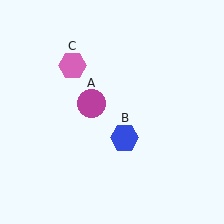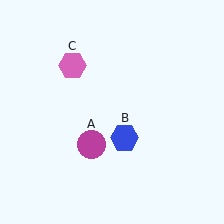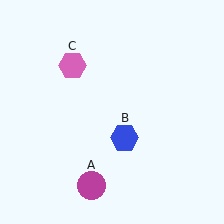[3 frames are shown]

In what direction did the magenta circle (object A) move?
The magenta circle (object A) moved down.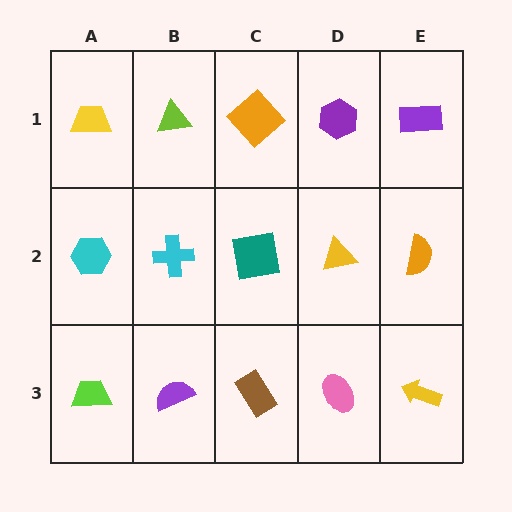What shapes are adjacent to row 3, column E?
An orange semicircle (row 2, column E), a pink ellipse (row 3, column D).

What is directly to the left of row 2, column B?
A cyan hexagon.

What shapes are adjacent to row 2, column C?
An orange diamond (row 1, column C), a brown rectangle (row 3, column C), a cyan cross (row 2, column B), a yellow triangle (row 2, column D).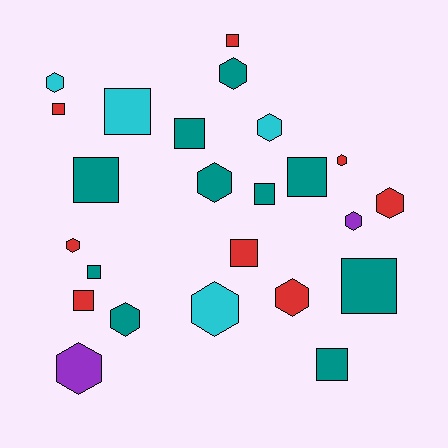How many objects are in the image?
There are 24 objects.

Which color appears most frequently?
Teal, with 10 objects.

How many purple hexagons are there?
There are 2 purple hexagons.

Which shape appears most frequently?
Hexagon, with 12 objects.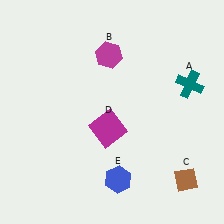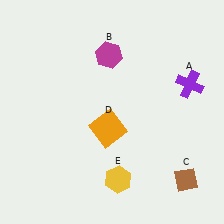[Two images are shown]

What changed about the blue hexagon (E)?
In Image 1, E is blue. In Image 2, it changed to yellow.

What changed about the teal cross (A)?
In Image 1, A is teal. In Image 2, it changed to purple.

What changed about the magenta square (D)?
In Image 1, D is magenta. In Image 2, it changed to orange.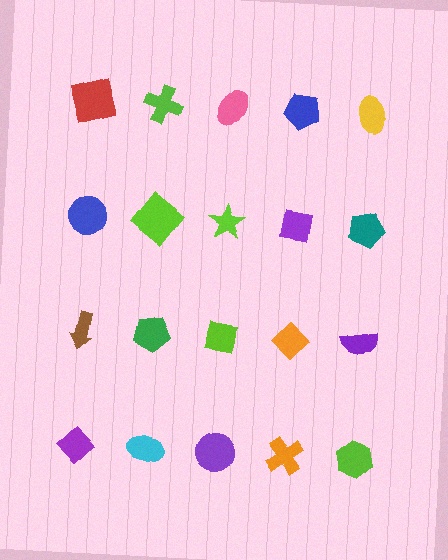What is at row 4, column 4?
An orange cross.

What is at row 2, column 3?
A lime star.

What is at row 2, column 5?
A teal pentagon.